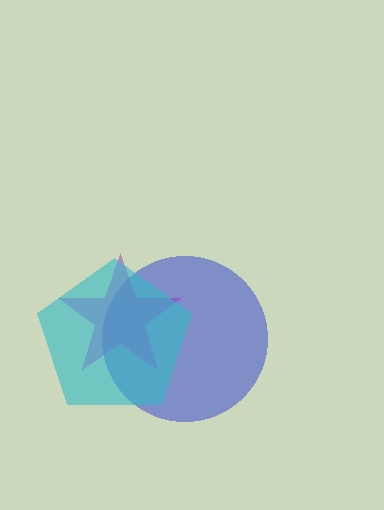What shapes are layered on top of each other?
The layered shapes are: a blue circle, a purple star, a cyan pentagon.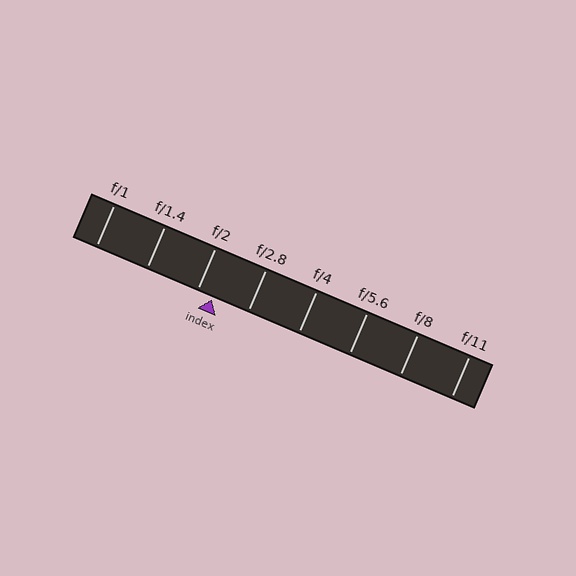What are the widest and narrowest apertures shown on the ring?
The widest aperture shown is f/1 and the narrowest is f/11.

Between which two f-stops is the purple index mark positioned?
The index mark is between f/2 and f/2.8.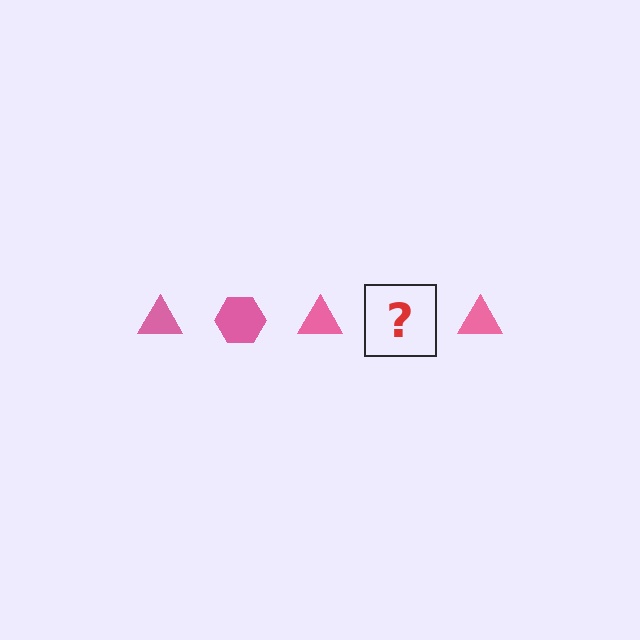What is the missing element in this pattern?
The missing element is a pink hexagon.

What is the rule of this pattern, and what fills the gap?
The rule is that the pattern cycles through triangle, hexagon shapes in pink. The gap should be filled with a pink hexagon.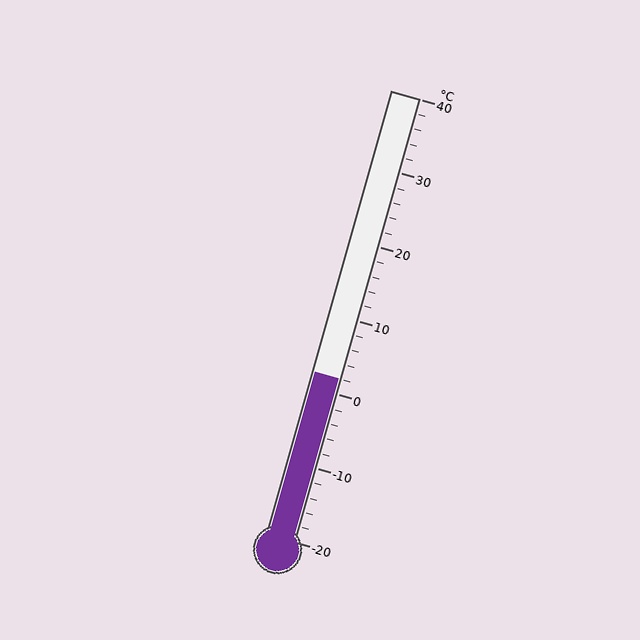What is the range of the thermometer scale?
The thermometer scale ranges from -20°C to 40°C.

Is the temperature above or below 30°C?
The temperature is below 30°C.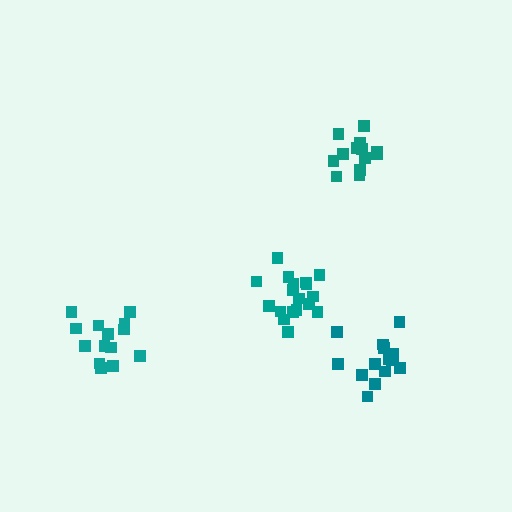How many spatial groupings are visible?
There are 4 spatial groupings.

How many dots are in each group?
Group 1: 15 dots, Group 2: 14 dots, Group 3: 18 dots, Group 4: 13 dots (60 total).